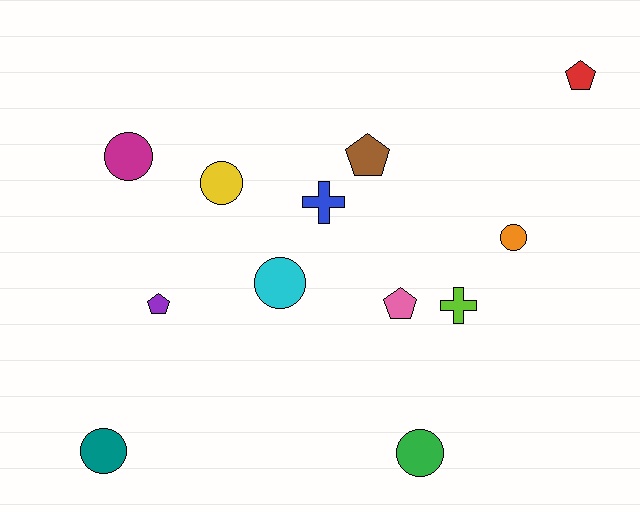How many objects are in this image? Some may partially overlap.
There are 12 objects.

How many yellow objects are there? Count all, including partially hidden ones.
There is 1 yellow object.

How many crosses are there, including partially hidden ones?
There are 2 crosses.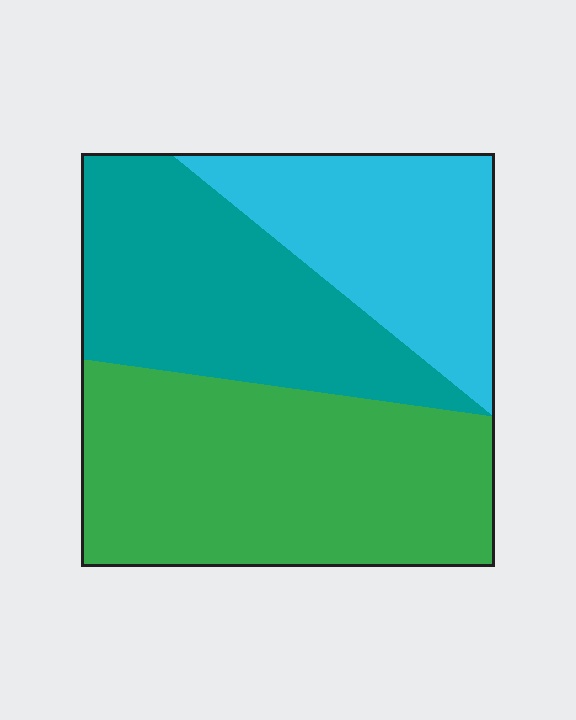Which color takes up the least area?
Cyan, at roughly 25%.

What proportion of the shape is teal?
Teal takes up about one third (1/3) of the shape.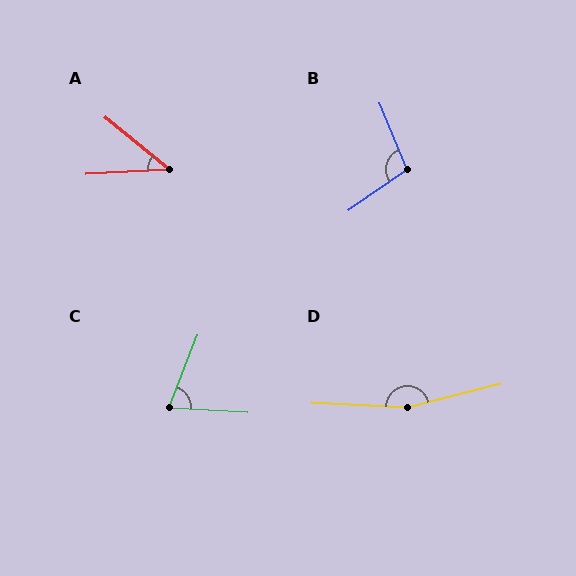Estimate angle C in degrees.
Approximately 71 degrees.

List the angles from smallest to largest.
A (42°), C (71°), B (102°), D (164°).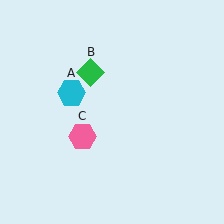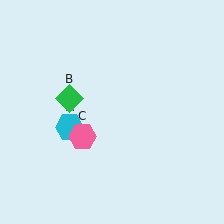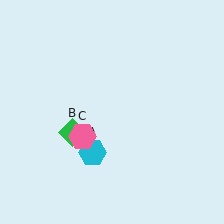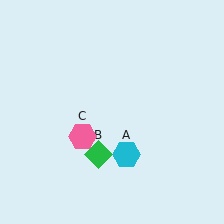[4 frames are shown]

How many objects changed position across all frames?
2 objects changed position: cyan hexagon (object A), green diamond (object B).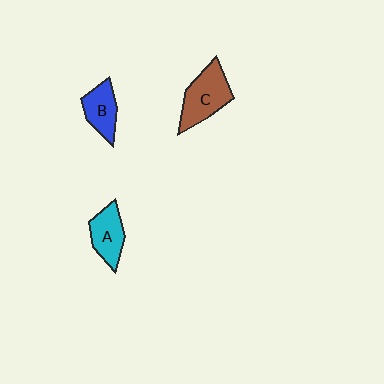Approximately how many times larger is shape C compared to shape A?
Approximately 1.4 times.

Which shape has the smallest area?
Shape B (blue).